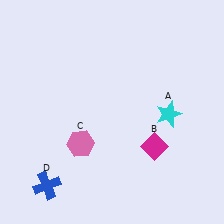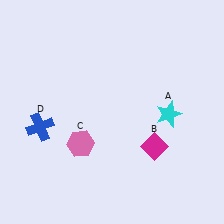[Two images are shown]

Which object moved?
The blue cross (D) moved up.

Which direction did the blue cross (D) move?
The blue cross (D) moved up.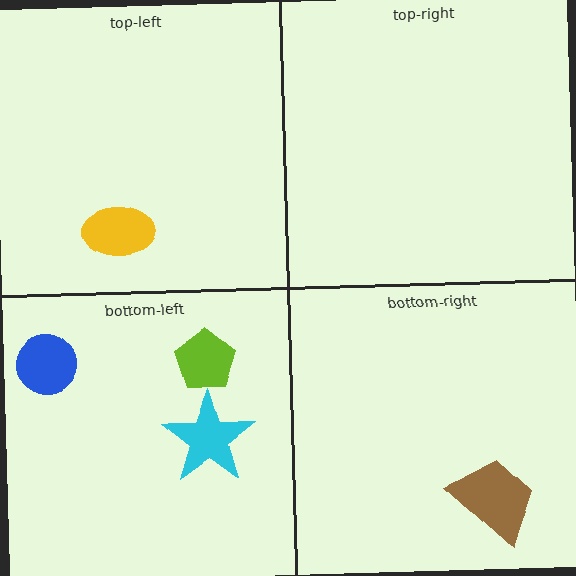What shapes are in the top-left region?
The yellow ellipse.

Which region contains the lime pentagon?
The bottom-left region.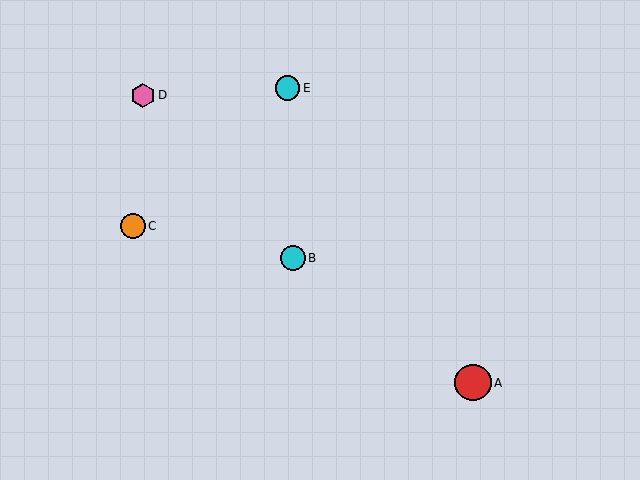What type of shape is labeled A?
Shape A is a red circle.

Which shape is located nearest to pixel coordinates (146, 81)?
The pink hexagon (labeled D) at (143, 95) is nearest to that location.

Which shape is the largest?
The red circle (labeled A) is the largest.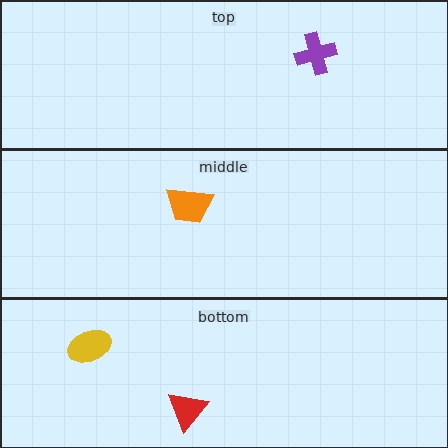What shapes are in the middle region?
The orange trapezoid.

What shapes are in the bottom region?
The red triangle, the yellow ellipse.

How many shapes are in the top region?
1.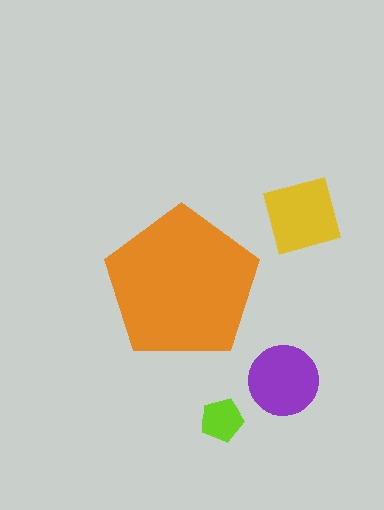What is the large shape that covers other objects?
An orange pentagon.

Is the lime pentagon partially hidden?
No, the lime pentagon is fully visible.